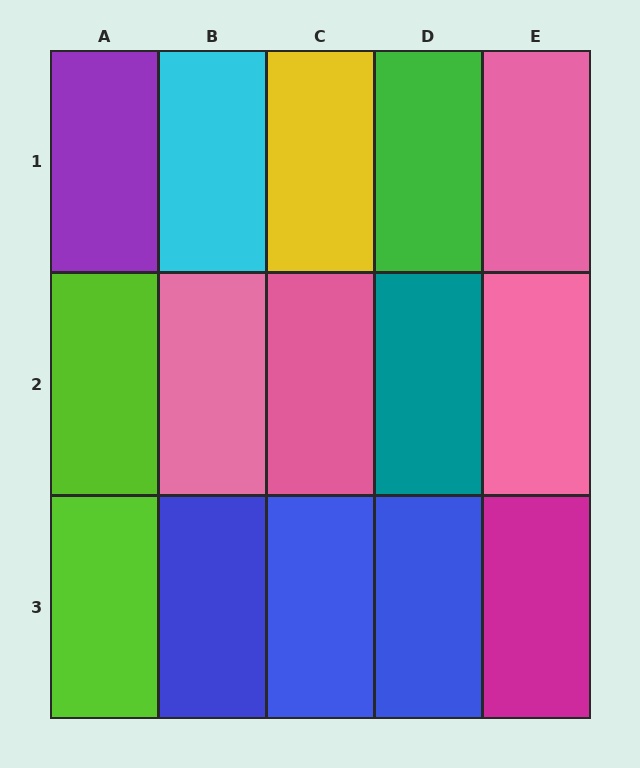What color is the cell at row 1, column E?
Pink.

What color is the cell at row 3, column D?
Blue.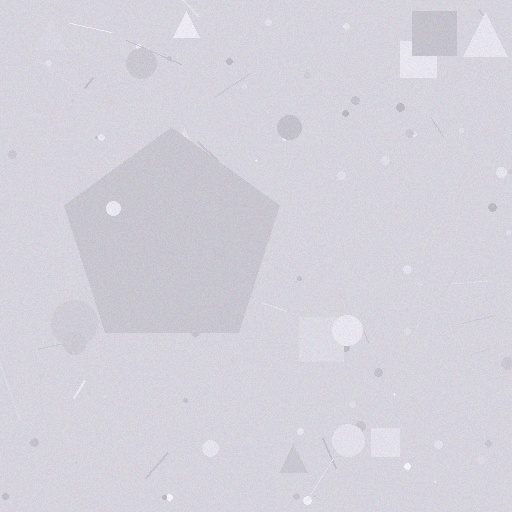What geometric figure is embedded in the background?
A pentagon is embedded in the background.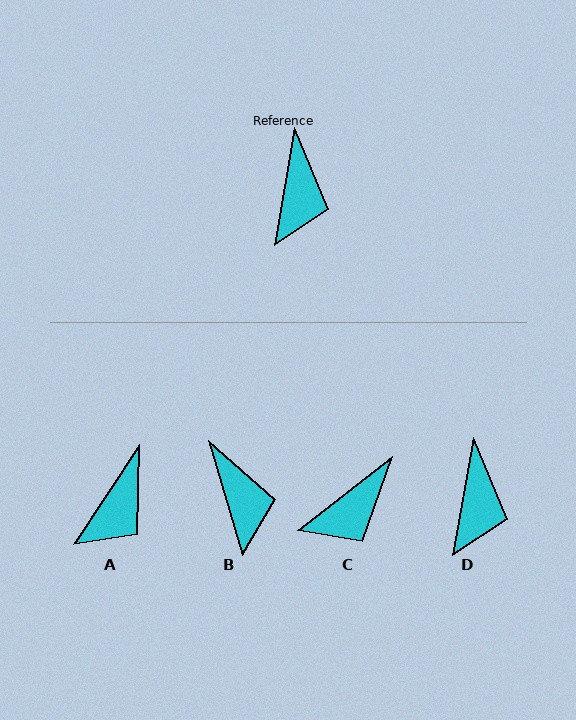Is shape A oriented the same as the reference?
No, it is off by about 23 degrees.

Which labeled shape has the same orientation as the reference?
D.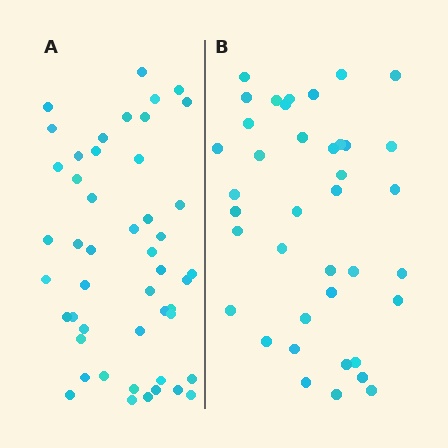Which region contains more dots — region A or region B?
Region A (the left region) has more dots.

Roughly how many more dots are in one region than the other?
Region A has roughly 8 or so more dots than region B.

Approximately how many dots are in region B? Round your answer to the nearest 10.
About 40 dots. (The exact count is 39, which rounds to 40.)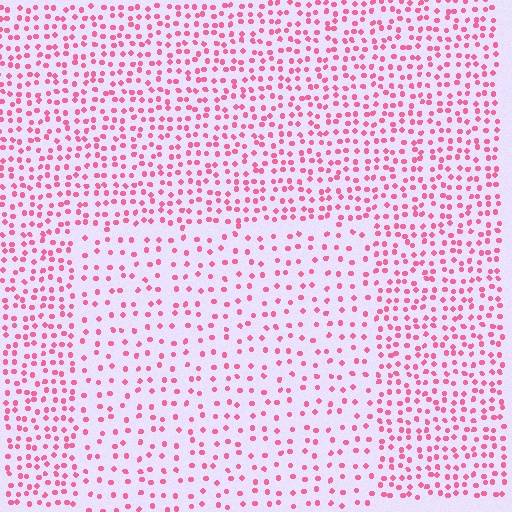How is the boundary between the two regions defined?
The boundary is defined by a change in element density (approximately 1.9x ratio). All elements are the same color, size, and shape.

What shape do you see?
I see a rectangle.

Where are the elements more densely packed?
The elements are more densely packed outside the rectangle boundary.